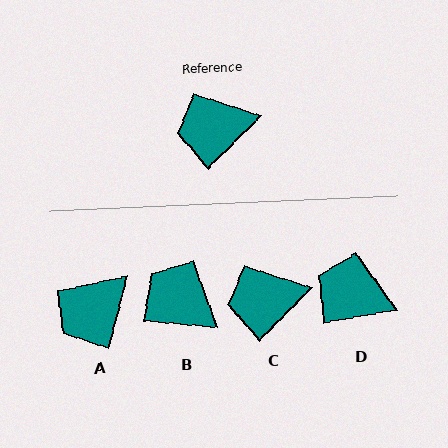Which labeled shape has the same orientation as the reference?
C.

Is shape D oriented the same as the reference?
No, it is off by about 35 degrees.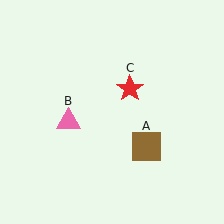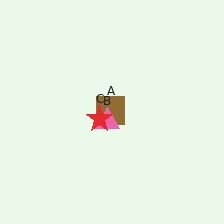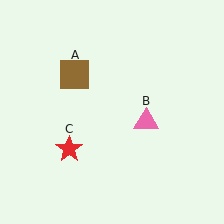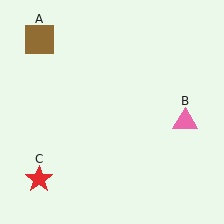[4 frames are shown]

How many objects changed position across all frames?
3 objects changed position: brown square (object A), pink triangle (object B), red star (object C).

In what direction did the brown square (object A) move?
The brown square (object A) moved up and to the left.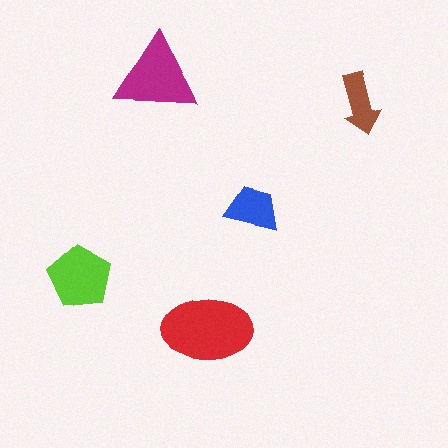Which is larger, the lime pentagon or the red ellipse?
The red ellipse.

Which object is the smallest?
The brown arrow.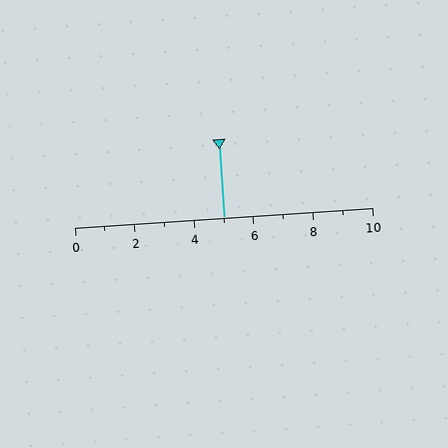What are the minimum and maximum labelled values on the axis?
The axis runs from 0 to 10.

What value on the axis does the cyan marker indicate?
The marker indicates approximately 5.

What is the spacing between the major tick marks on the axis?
The major ticks are spaced 2 apart.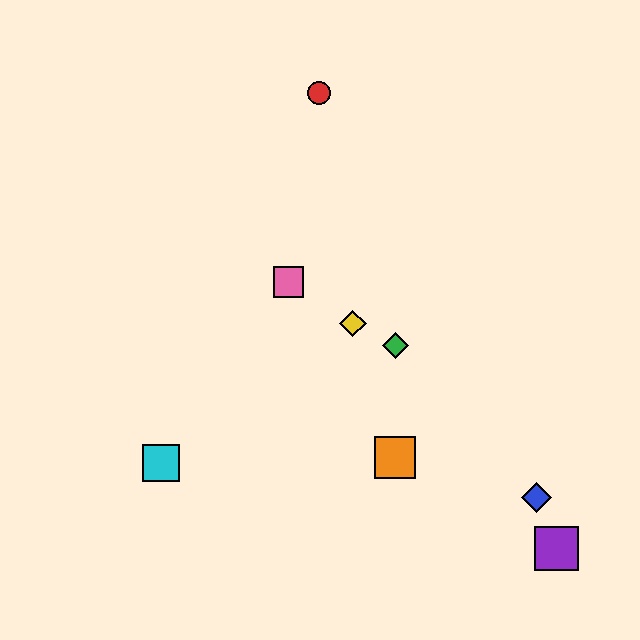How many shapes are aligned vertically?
2 shapes (the green diamond, the orange square) are aligned vertically.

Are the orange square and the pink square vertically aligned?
No, the orange square is at x≈395 and the pink square is at x≈288.